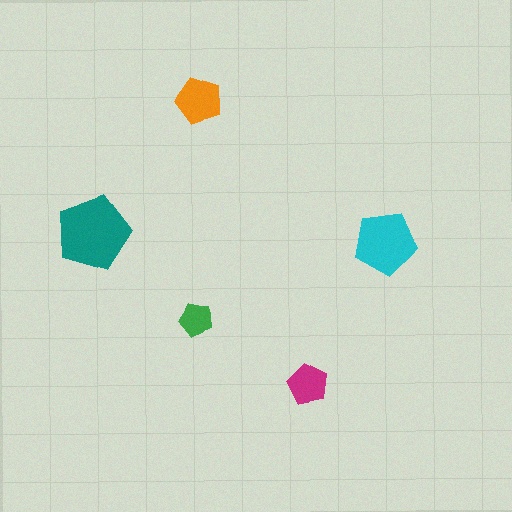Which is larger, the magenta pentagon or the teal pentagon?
The teal one.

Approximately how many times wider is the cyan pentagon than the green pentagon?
About 2 times wider.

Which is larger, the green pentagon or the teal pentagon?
The teal one.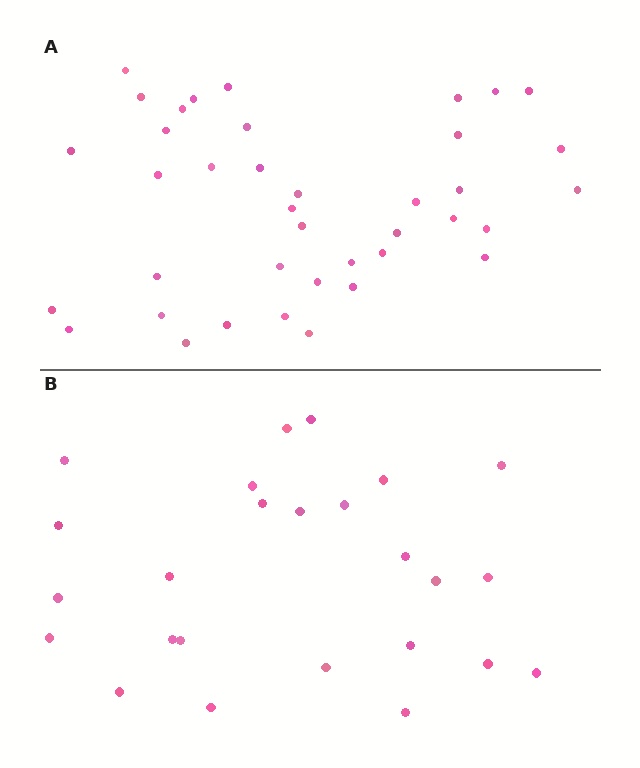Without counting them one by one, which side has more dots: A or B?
Region A (the top region) has more dots.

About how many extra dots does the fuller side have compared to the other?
Region A has approximately 15 more dots than region B.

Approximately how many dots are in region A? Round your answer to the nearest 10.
About 40 dots. (The exact count is 39, which rounds to 40.)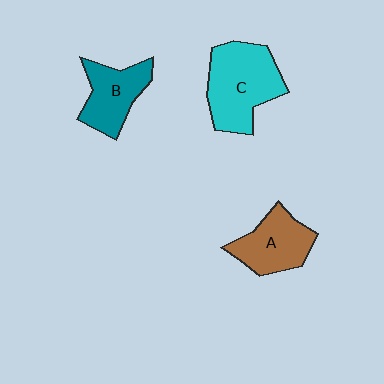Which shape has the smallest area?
Shape B (teal).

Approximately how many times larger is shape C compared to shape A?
Approximately 1.4 times.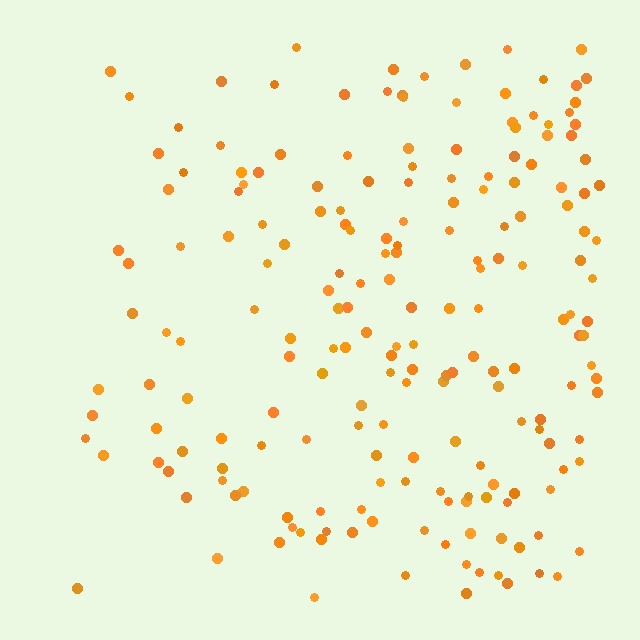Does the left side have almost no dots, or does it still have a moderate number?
Still a moderate number, just noticeably fewer than the right.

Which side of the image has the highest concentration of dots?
The right.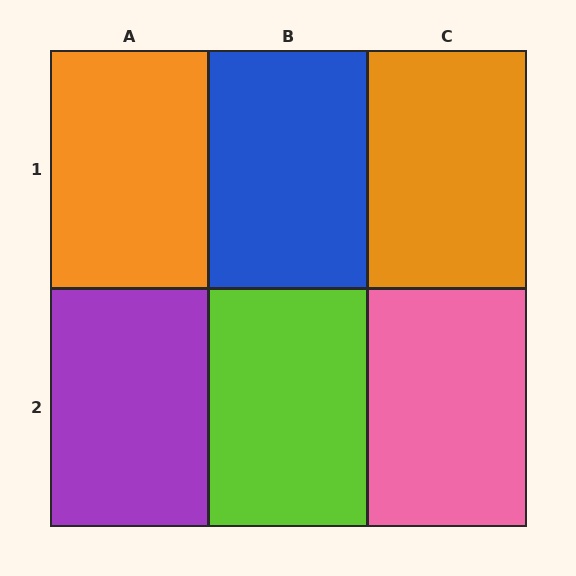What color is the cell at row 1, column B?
Blue.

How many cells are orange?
2 cells are orange.